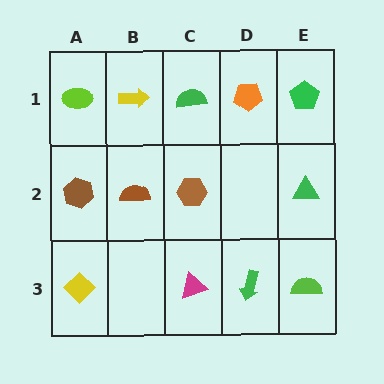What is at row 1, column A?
A lime ellipse.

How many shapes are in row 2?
4 shapes.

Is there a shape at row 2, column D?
No, that cell is empty.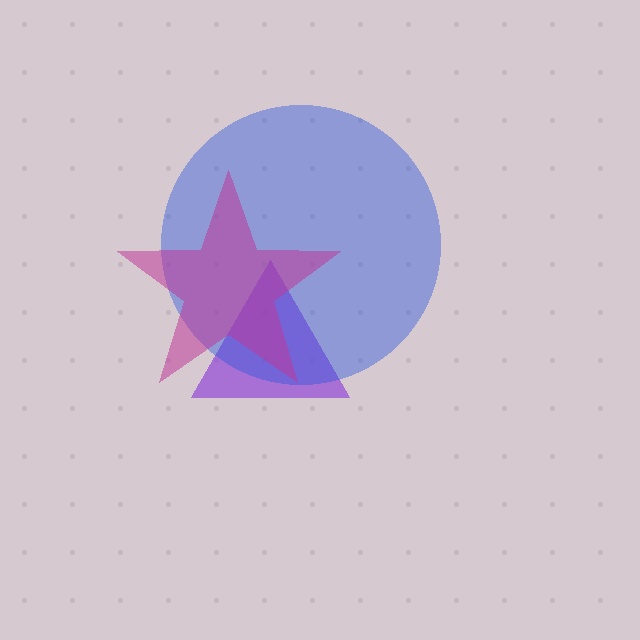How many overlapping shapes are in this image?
There are 3 overlapping shapes in the image.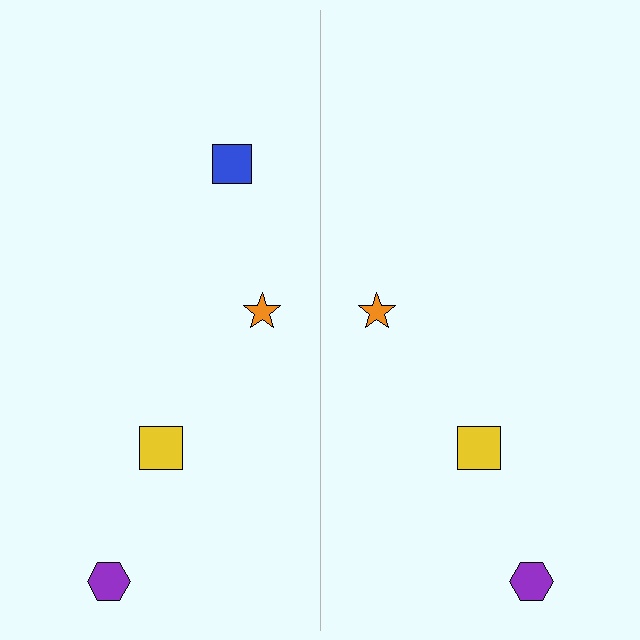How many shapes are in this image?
There are 7 shapes in this image.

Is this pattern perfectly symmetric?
No, the pattern is not perfectly symmetric. A blue square is missing from the right side.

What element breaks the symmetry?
A blue square is missing from the right side.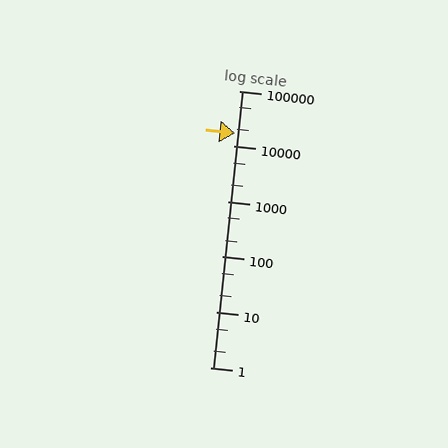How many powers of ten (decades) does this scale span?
The scale spans 5 decades, from 1 to 100000.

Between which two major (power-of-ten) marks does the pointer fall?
The pointer is between 10000 and 100000.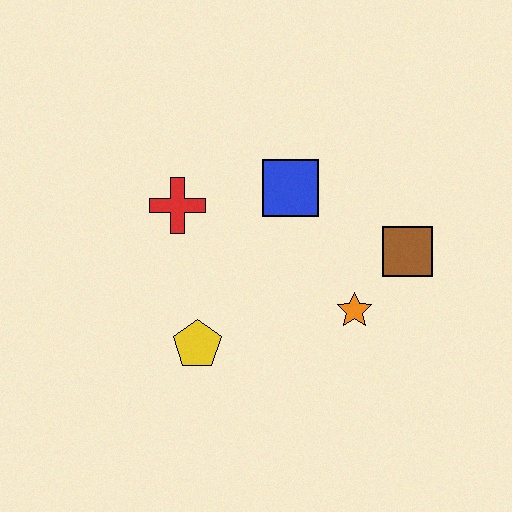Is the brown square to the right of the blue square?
Yes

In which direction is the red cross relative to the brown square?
The red cross is to the left of the brown square.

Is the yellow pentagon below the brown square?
Yes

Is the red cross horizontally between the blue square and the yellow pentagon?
No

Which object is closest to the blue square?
The red cross is closest to the blue square.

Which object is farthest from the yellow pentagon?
The brown square is farthest from the yellow pentagon.